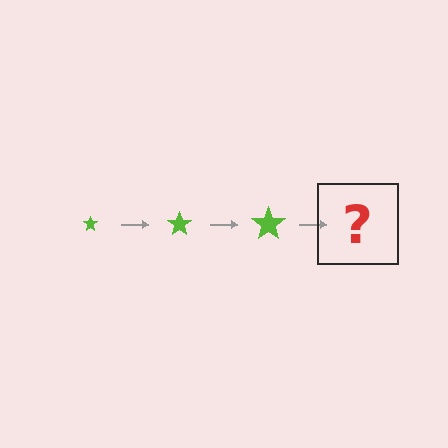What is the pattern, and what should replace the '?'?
The pattern is that the star gets progressively larger each step. The '?' should be a lime star, larger than the previous one.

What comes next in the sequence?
The next element should be a lime star, larger than the previous one.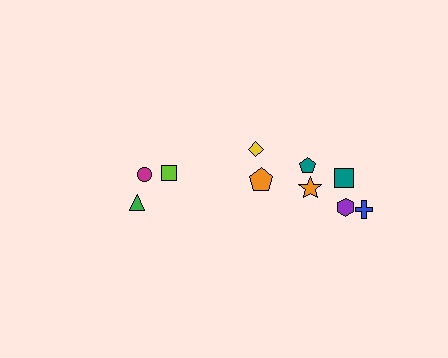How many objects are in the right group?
There are 7 objects.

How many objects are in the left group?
There are 3 objects.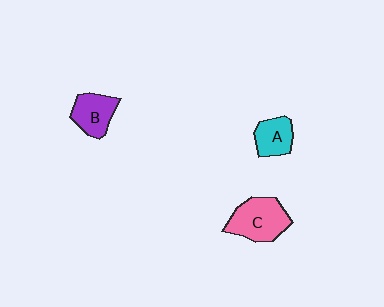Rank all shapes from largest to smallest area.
From largest to smallest: C (pink), B (purple), A (cyan).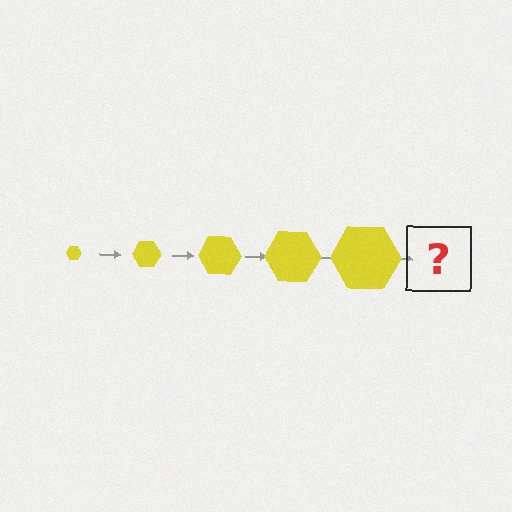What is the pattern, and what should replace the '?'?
The pattern is that the hexagon gets progressively larger each step. The '?' should be a yellow hexagon, larger than the previous one.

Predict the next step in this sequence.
The next step is a yellow hexagon, larger than the previous one.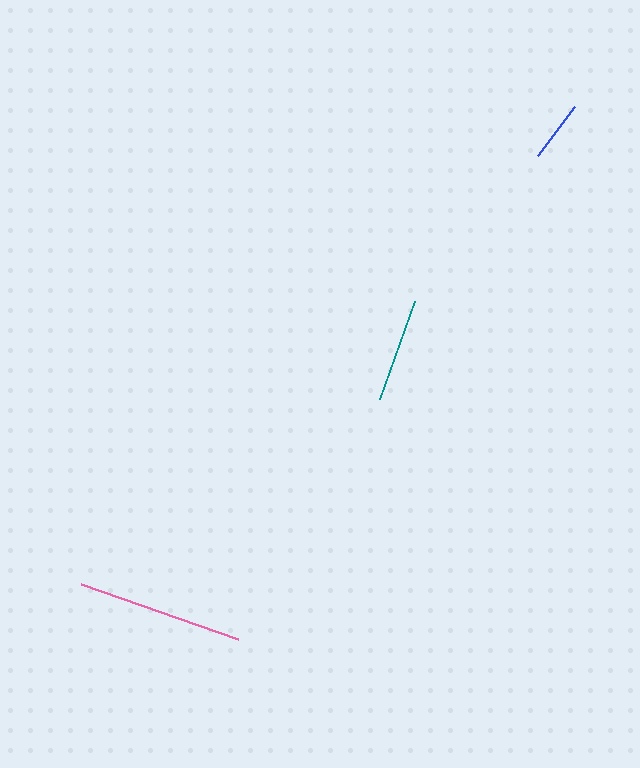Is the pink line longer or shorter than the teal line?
The pink line is longer than the teal line.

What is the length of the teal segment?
The teal segment is approximately 105 pixels long.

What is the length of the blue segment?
The blue segment is approximately 61 pixels long.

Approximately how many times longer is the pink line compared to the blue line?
The pink line is approximately 2.7 times the length of the blue line.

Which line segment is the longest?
The pink line is the longest at approximately 167 pixels.